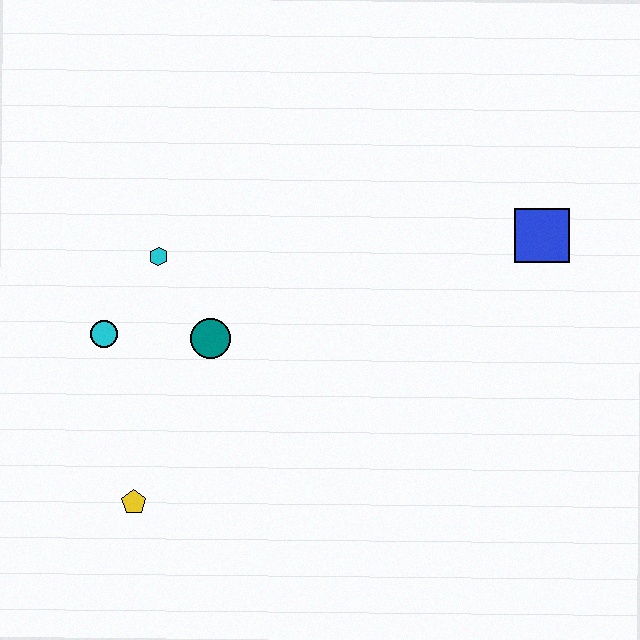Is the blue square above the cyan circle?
Yes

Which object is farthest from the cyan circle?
The blue square is farthest from the cyan circle.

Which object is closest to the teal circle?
The cyan hexagon is closest to the teal circle.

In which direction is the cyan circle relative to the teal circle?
The cyan circle is to the left of the teal circle.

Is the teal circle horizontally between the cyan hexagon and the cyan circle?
No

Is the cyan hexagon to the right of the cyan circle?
Yes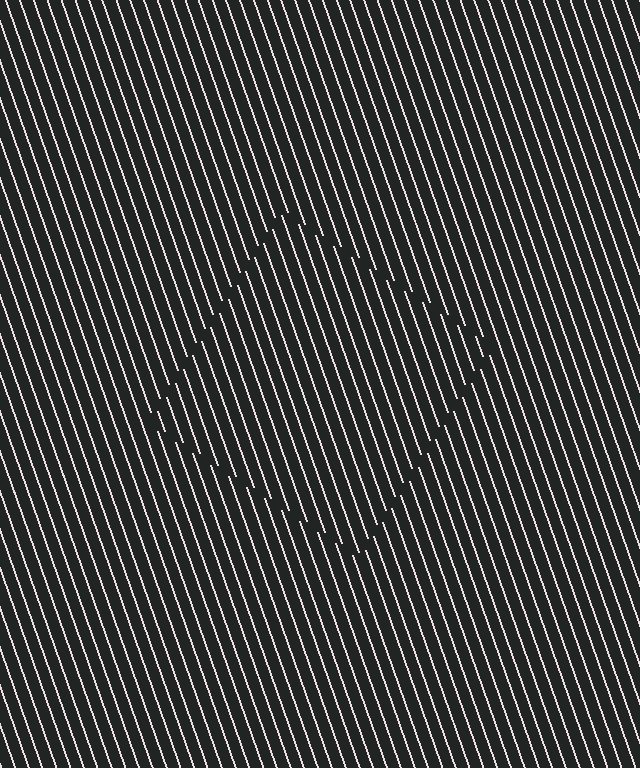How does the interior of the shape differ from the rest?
The interior of the shape contains the same grating, shifted by half a period — the contour is defined by the phase discontinuity where line-ends from the inner and outer gratings abut.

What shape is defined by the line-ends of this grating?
An illusory square. The interior of the shape contains the same grating, shifted by half a period — the contour is defined by the phase discontinuity where line-ends from the inner and outer gratings abut.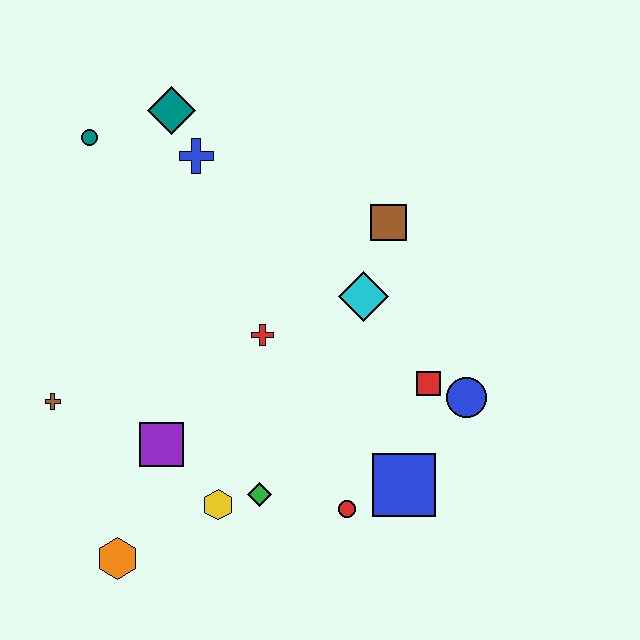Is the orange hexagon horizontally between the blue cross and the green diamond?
No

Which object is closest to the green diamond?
The yellow hexagon is closest to the green diamond.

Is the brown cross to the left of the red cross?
Yes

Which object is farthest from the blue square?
The teal circle is farthest from the blue square.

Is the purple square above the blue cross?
No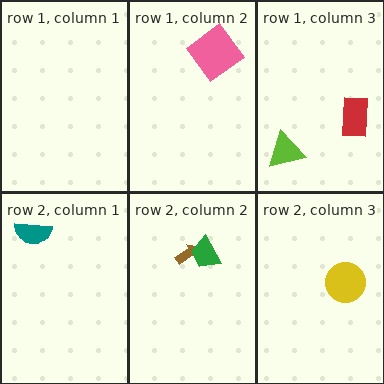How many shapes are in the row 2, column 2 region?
2.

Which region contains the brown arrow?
The row 2, column 2 region.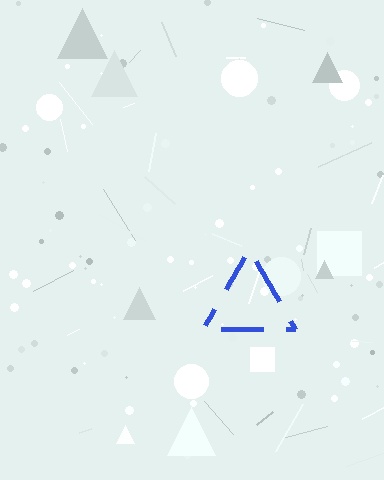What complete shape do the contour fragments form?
The contour fragments form a triangle.